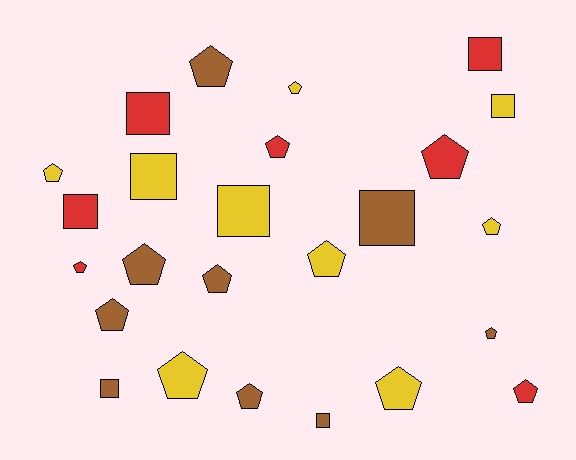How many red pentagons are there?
There are 4 red pentagons.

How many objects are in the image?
There are 25 objects.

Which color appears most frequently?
Yellow, with 9 objects.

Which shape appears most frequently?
Pentagon, with 16 objects.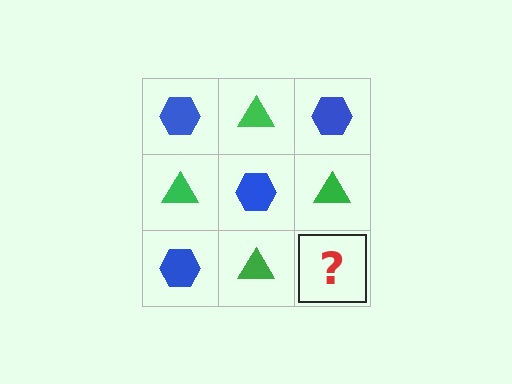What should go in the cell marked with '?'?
The missing cell should contain a blue hexagon.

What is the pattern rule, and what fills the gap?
The rule is that it alternates blue hexagon and green triangle in a checkerboard pattern. The gap should be filled with a blue hexagon.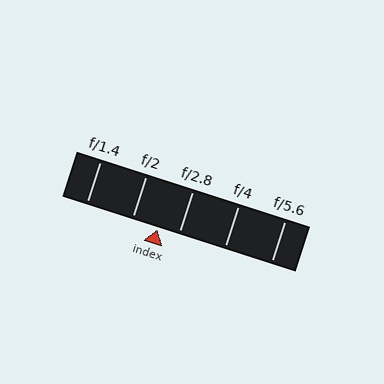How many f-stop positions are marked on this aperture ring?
There are 5 f-stop positions marked.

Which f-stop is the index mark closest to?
The index mark is closest to f/2.8.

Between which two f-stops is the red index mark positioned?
The index mark is between f/2 and f/2.8.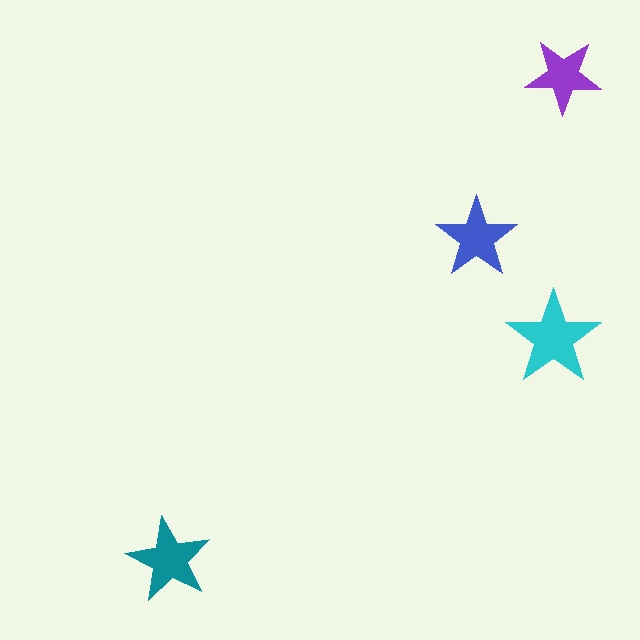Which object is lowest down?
The teal star is bottommost.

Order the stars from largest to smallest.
the cyan one, the teal one, the blue one, the purple one.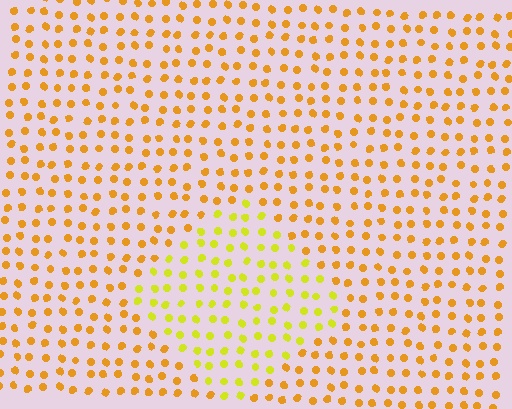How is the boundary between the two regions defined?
The boundary is defined purely by a slight shift in hue (about 30 degrees). Spacing, size, and orientation are identical on both sides.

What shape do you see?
I see a diamond.